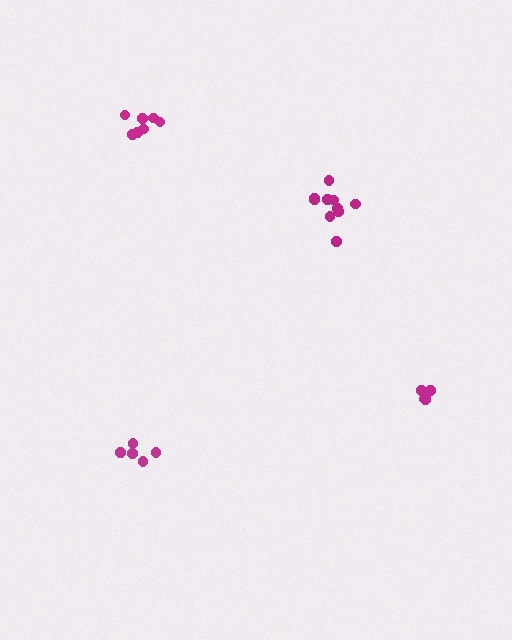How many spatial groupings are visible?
There are 4 spatial groupings.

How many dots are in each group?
Group 1: 10 dots, Group 2: 5 dots, Group 3: 5 dots, Group 4: 7 dots (27 total).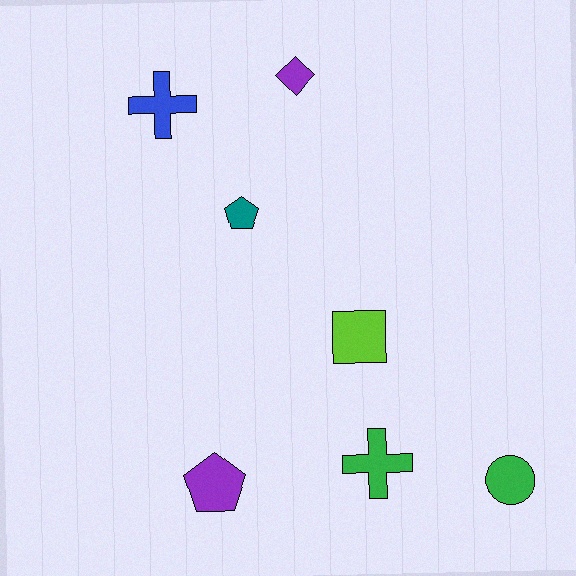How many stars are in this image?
There are no stars.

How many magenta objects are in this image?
There are no magenta objects.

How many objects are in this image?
There are 7 objects.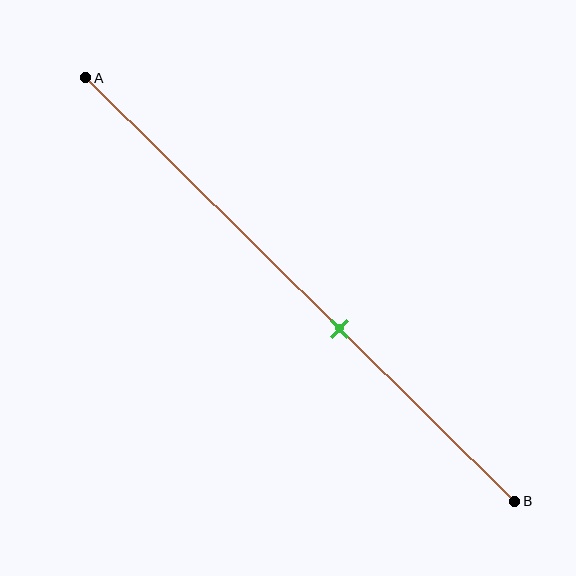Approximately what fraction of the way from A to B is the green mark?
The green mark is approximately 60% of the way from A to B.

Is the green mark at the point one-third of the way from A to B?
No, the mark is at about 60% from A, not at the 33% one-third point.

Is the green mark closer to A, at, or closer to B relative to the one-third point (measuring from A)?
The green mark is closer to point B than the one-third point of segment AB.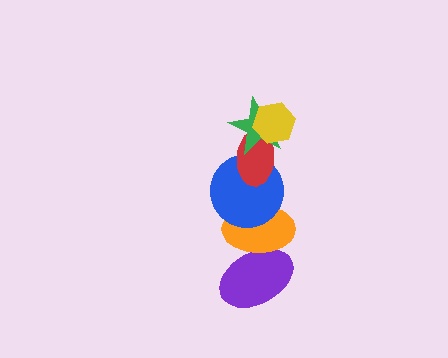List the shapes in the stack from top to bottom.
From top to bottom: the yellow hexagon, the green star, the red ellipse, the blue circle, the orange ellipse, the purple ellipse.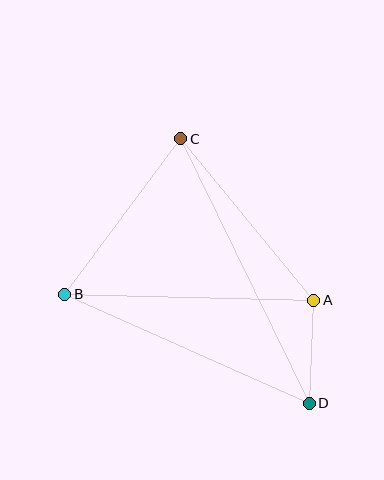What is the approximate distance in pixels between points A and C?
The distance between A and C is approximately 209 pixels.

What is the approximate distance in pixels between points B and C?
The distance between B and C is approximately 194 pixels.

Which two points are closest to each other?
Points A and D are closest to each other.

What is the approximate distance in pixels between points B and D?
The distance between B and D is approximately 267 pixels.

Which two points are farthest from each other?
Points C and D are farthest from each other.